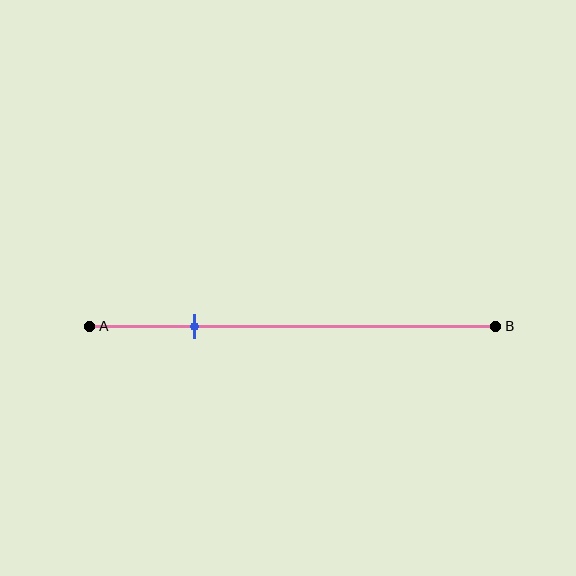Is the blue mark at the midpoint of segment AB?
No, the mark is at about 25% from A, not at the 50% midpoint.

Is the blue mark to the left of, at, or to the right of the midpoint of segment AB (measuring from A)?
The blue mark is to the left of the midpoint of segment AB.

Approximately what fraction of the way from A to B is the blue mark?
The blue mark is approximately 25% of the way from A to B.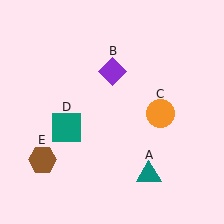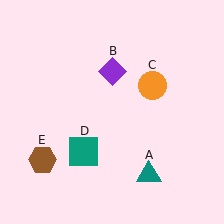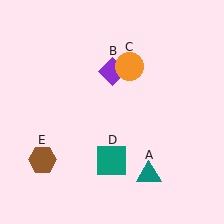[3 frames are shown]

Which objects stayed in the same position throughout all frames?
Teal triangle (object A) and purple diamond (object B) and brown hexagon (object E) remained stationary.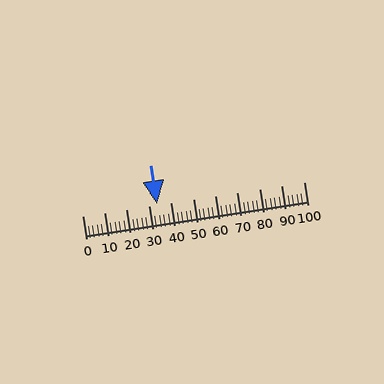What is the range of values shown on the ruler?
The ruler shows values from 0 to 100.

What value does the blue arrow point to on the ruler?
The blue arrow points to approximately 34.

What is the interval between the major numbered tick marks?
The major tick marks are spaced 10 units apart.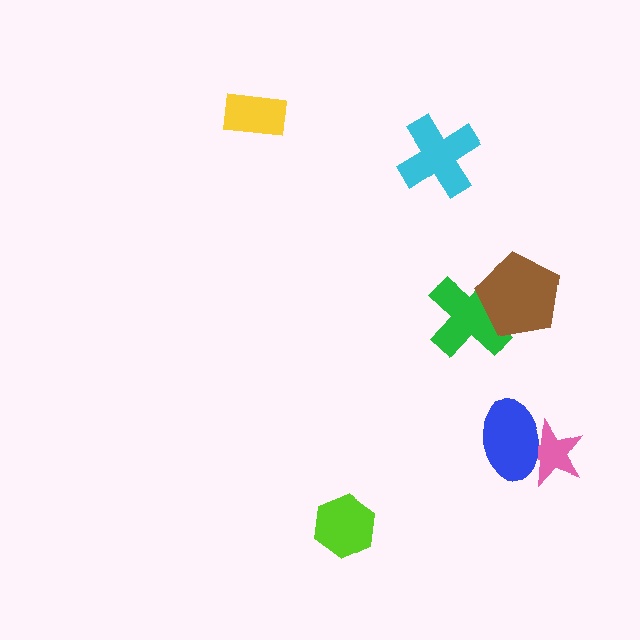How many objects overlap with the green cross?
1 object overlaps with the green cross.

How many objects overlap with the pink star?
1 object overlaps with the pink star.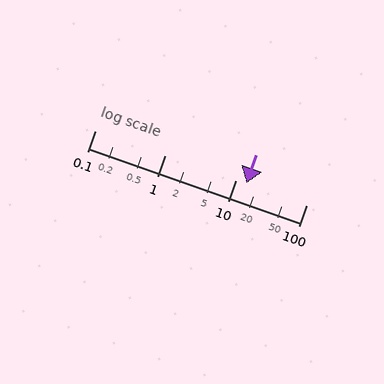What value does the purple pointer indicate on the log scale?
The pointer indicates approximately 14.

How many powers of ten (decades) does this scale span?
The scale spans 3 decades, from 0.1 to 100.